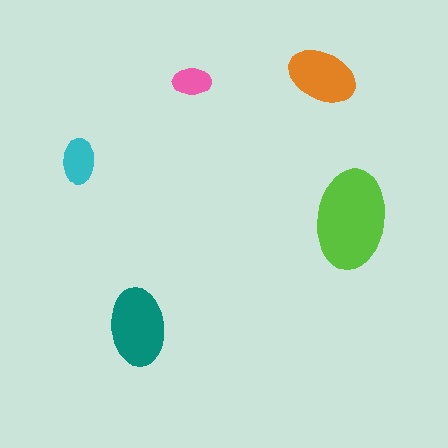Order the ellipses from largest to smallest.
the lime one, the teal one, the orange one, the cyan one, the pink one.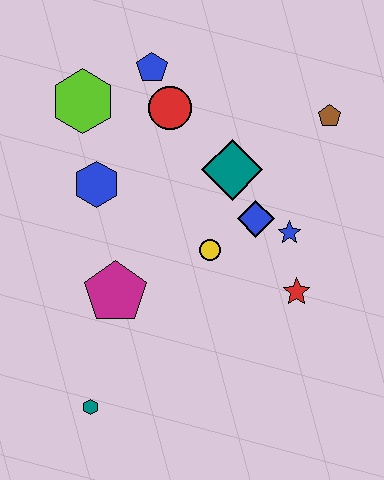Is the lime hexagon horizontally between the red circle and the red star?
No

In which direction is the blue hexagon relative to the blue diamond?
The blue hexagon is to the left of the blue diamond.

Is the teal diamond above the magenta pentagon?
Yes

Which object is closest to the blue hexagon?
The lime hexagon is closest to the blue hexagon.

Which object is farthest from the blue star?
The teal hexagon is farthest from the blue star.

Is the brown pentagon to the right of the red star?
Yes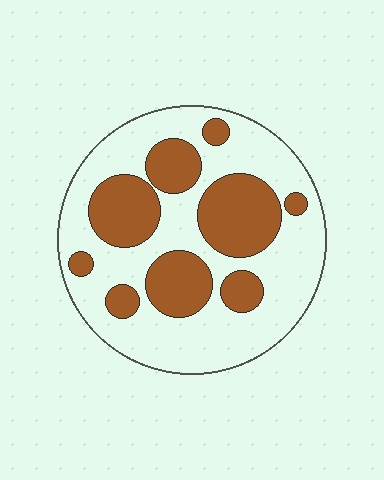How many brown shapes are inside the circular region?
9.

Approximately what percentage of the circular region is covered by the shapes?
Approximately 35%.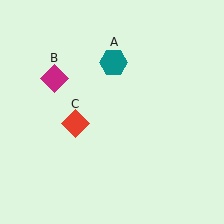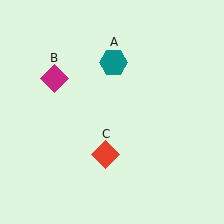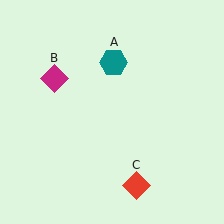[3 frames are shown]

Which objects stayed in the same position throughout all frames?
Teal hexagon (object A) and magenta diamond (object B) remained stationary.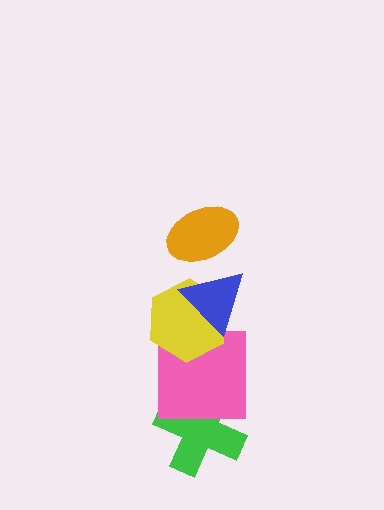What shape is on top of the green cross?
The pink square is on top of the green cross.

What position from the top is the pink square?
The pink square is 4th from the top.